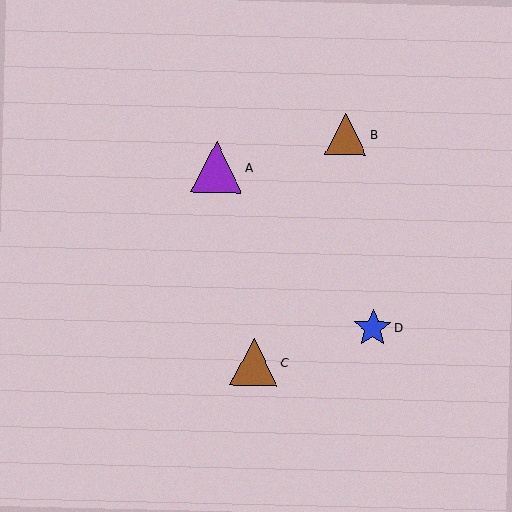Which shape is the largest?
The purple triangle (labeled A) is the largest.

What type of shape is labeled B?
Shape B is a brown triangle.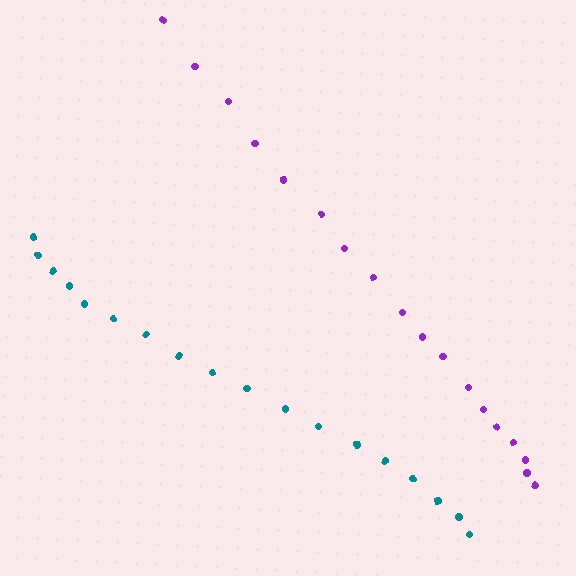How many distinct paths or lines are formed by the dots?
There are 2 distinct paths.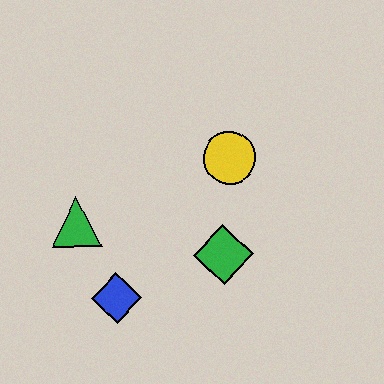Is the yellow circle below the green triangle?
No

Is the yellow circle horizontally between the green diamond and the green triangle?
No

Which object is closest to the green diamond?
The yellow circle is closest to the green diamond.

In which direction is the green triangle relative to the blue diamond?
The green triangle is above the blue diamond.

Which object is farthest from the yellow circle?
The blue diamond is farthest from the yellow circle.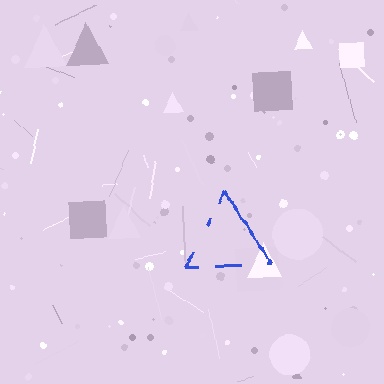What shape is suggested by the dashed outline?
The dashed outline suggests a triangle.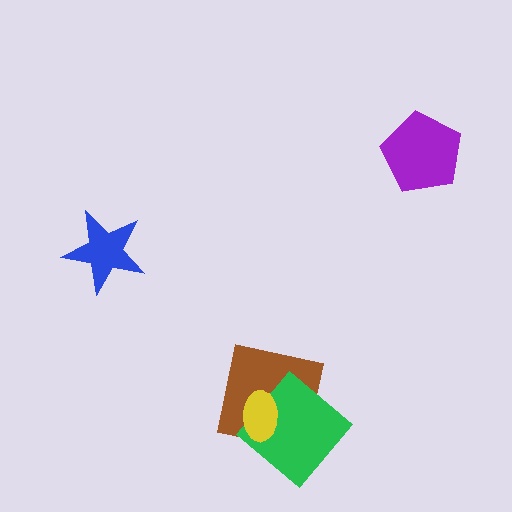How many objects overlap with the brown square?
2 objects overlap with the brown square.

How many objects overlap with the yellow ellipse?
2 objects overlap with the yellow ellipse.